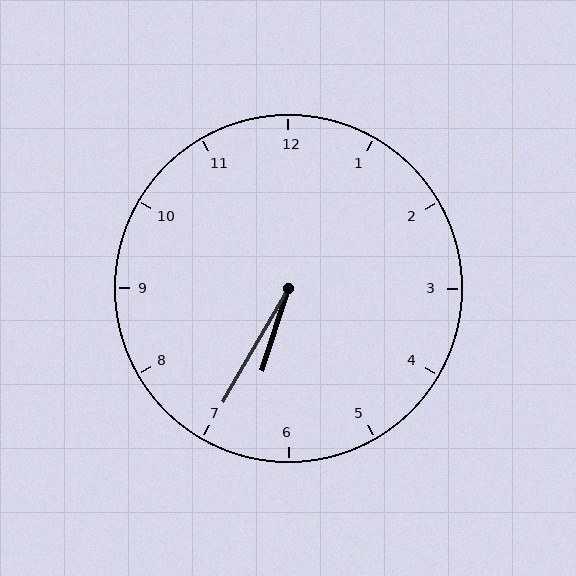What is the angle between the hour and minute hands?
Approximately 12 degrees.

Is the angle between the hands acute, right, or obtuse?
It is acute.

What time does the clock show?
6:35.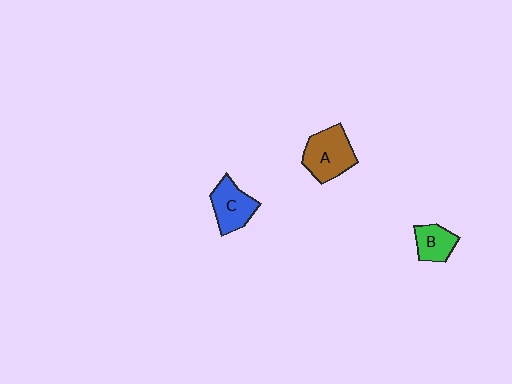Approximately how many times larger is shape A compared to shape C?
Approximately 1.2 times.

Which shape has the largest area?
Shape A (brown).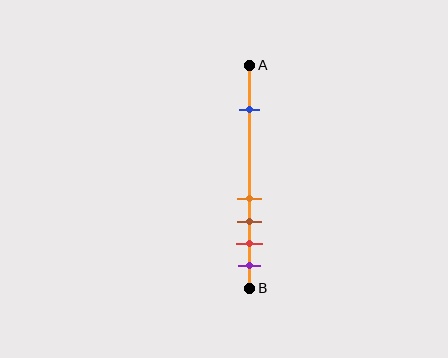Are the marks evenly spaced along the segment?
No, the marks are not evenly spaced.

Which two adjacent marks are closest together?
The orange and brown marks are the closest adjacent pair.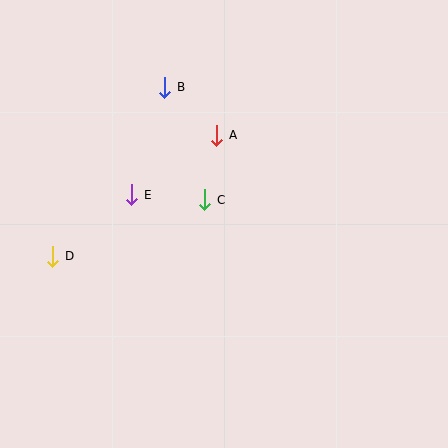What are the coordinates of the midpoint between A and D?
The midpoint between A and D is at (135, 196).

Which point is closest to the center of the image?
Point C at (205, 200) is closest to the center.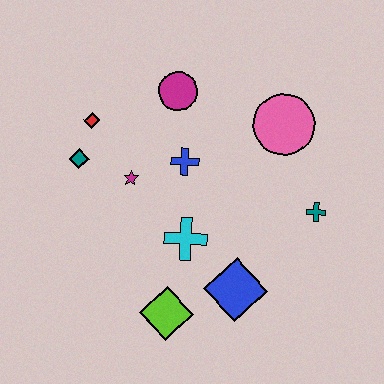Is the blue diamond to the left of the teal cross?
Yes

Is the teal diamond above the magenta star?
Yes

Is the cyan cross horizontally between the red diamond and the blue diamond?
Yes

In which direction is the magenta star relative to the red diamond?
The magenta star is below the red diamond.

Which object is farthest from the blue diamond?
The red diamond is farthest from the blue diamond.